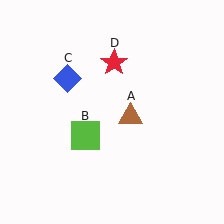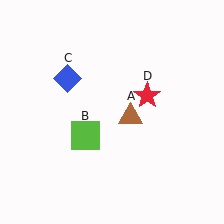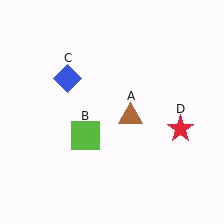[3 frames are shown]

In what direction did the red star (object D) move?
The red star (object D) moved down and to the right.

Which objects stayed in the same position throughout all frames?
Brown triangle (object A) and lime square (object B) and blue diamond (object C) remained stationary.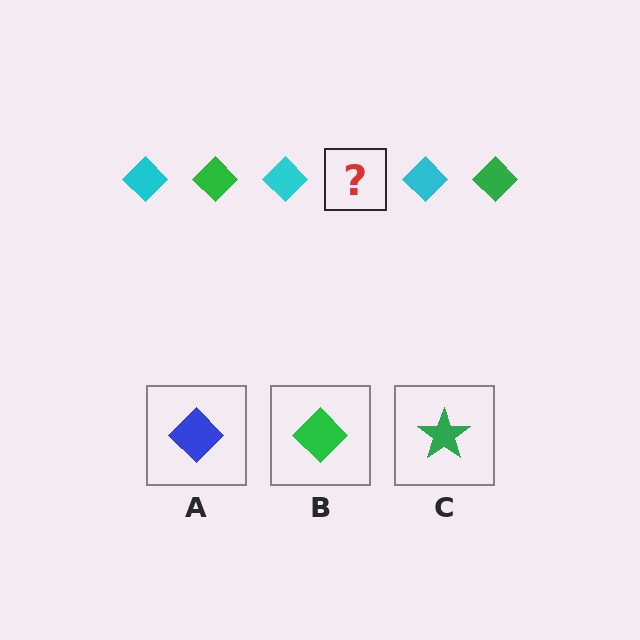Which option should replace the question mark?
Option B.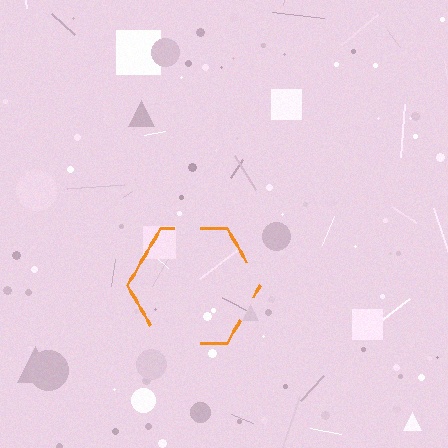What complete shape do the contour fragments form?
The contour fragments form a hexagon.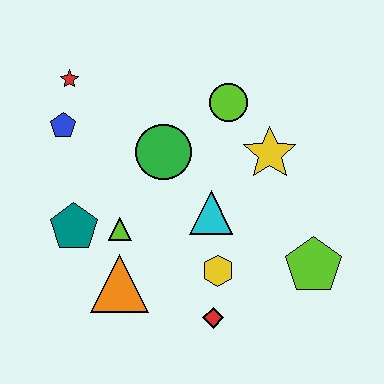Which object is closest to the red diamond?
The yellow hexagon is closest to the red diamond.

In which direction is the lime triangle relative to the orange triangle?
The lime triangle is above the orange triangle.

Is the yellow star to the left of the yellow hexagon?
No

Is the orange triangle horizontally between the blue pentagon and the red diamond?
Yes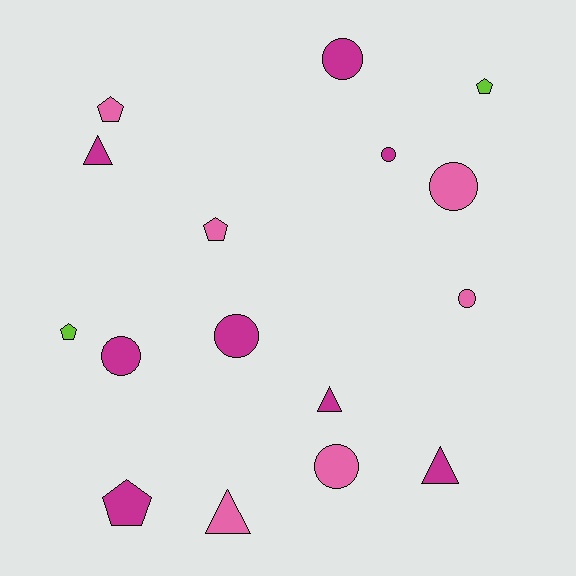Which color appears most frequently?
Magenta, with 8 objects.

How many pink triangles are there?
There is 1 pink triangle.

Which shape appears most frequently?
Circle, with 7 objects.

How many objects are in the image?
There are 16 objects.